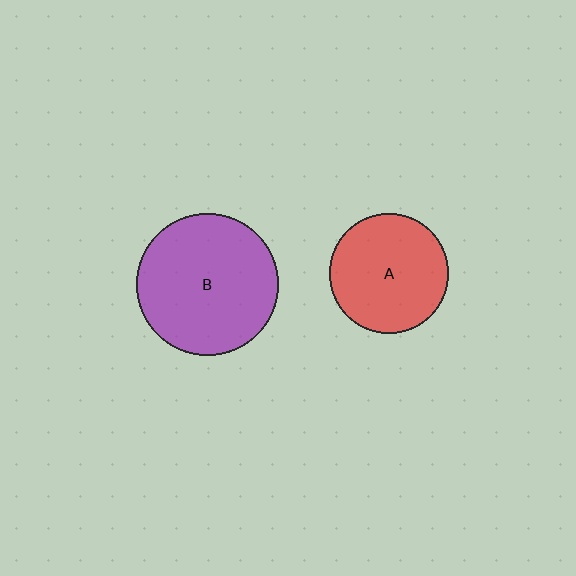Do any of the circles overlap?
No, none of the circles overlap.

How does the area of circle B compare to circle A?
Approximately 1.4 times.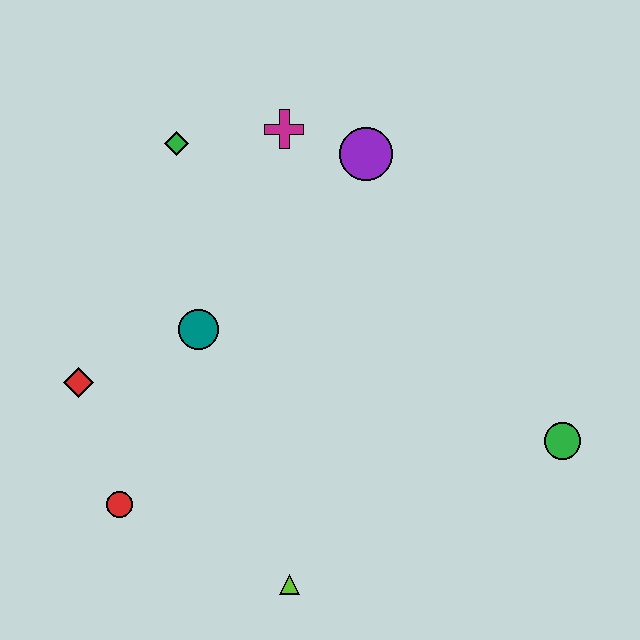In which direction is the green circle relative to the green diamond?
The green circle is to the right of the green diamond.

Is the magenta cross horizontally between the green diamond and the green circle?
Yes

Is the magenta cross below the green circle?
No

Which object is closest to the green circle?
The lime triangle is closest to the green circle.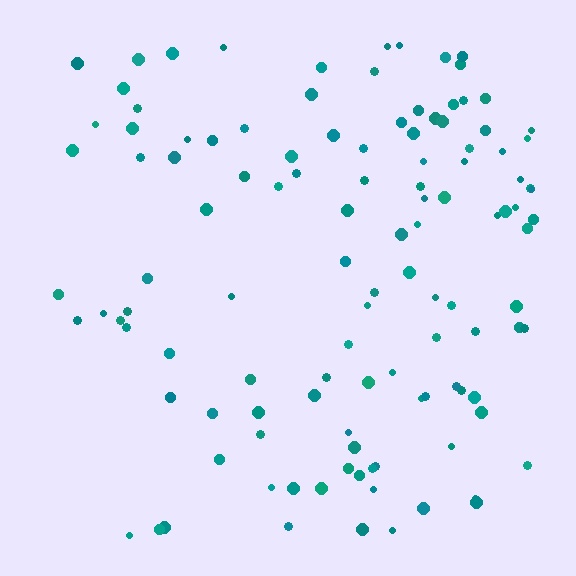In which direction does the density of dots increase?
From left to right, with the right side densest.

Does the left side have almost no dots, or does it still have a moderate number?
Still a moderate number, just noticeably fewer than the right.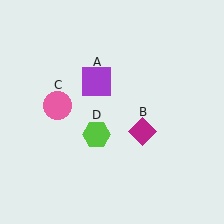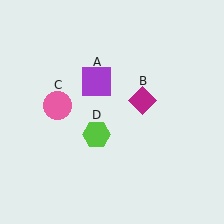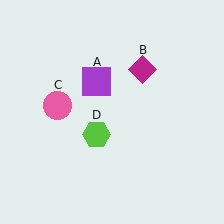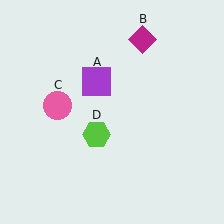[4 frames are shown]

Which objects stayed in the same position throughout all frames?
Purple square (object A) and pink circle (object C) and lime hexagon (object D) remained stationary.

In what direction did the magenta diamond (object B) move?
The magenta diamond (object B) moved up.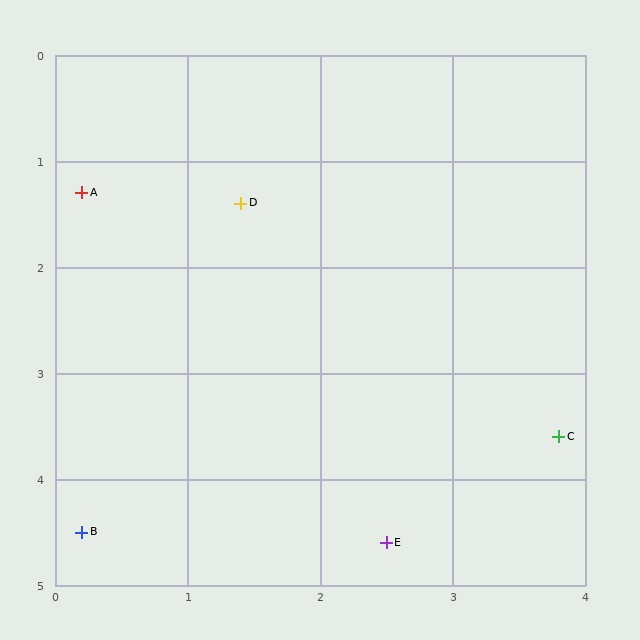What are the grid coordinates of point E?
Point E is at approximately (2.5, 4.6).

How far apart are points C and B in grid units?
Points C and B are about 3.7 grid units apart.